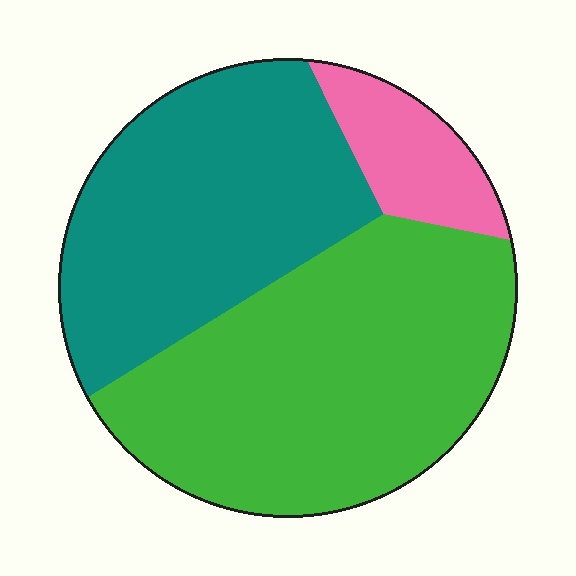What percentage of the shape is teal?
Teal covers around 40% of the shape.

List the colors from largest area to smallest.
From largest to smallest: green, teal, pink.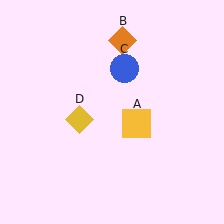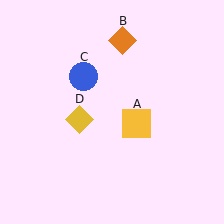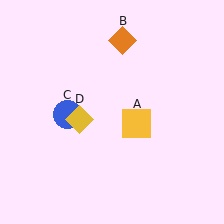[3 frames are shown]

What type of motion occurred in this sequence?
The blue circle (object C) rotated counterclockwise around the center of the scene.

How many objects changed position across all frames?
1 object changed position: blue circle (object C).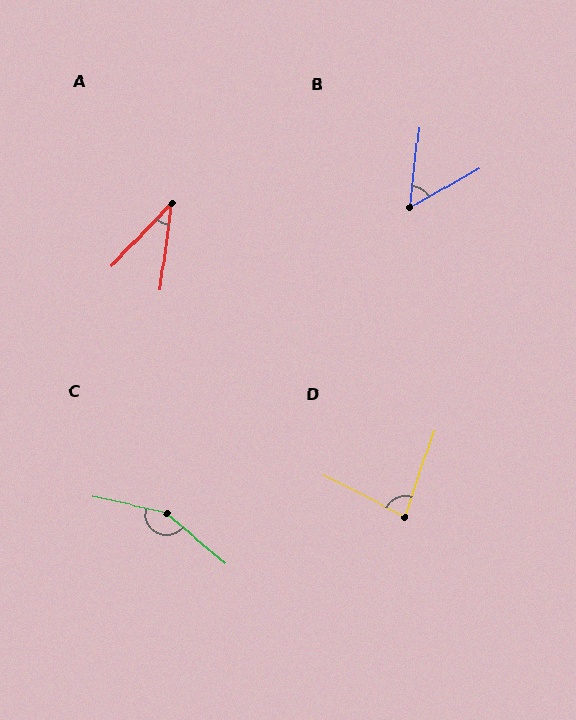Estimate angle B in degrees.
Approximately 54 degrees.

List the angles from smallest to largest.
A (36°), B (54°), D (82°), C (152°).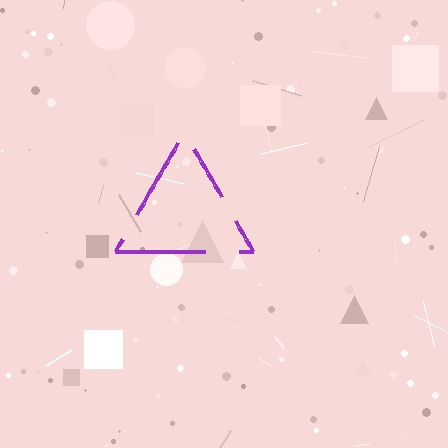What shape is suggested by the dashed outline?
The dashed outline suggests a triangle.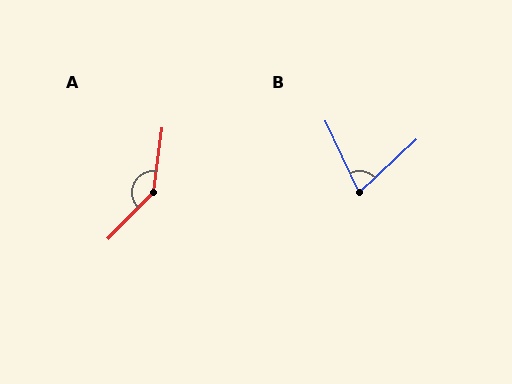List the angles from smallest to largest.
B (72°), A (143°).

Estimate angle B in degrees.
Approximately 72 degrees.